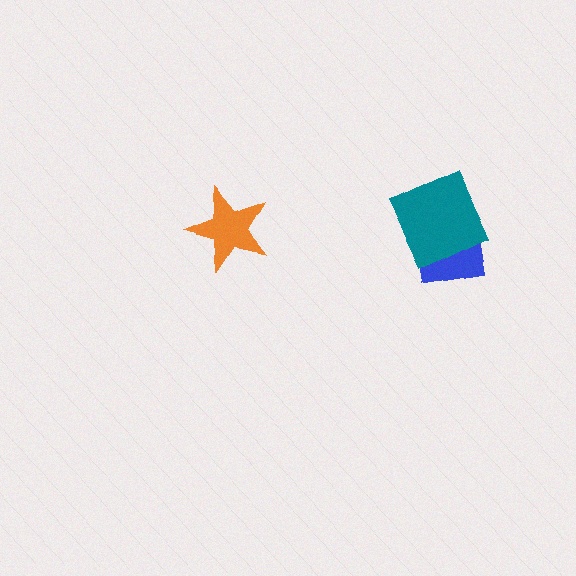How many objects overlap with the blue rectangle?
1 object overlaps with the blue rectangle.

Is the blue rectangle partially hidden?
Yes, it is partially covered by another shape.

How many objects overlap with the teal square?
1 object overlaps with the teal square.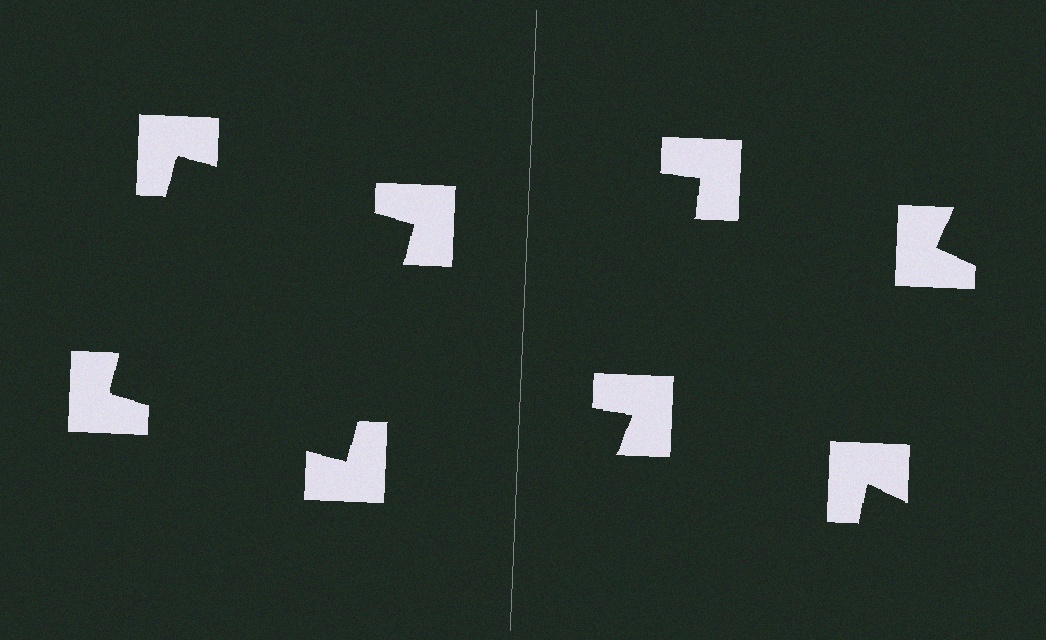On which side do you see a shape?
An illusory square appears on the left side. On the right side the wedge cuts are rotated, so no coherent shape forms.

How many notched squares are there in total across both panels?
8 — 4 on each side.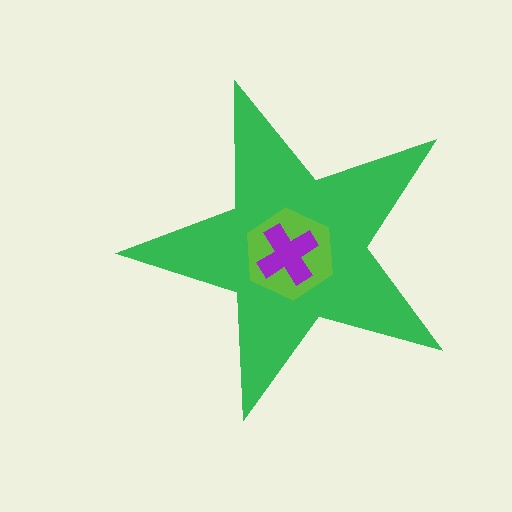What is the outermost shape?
The green star.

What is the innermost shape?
The purple cross.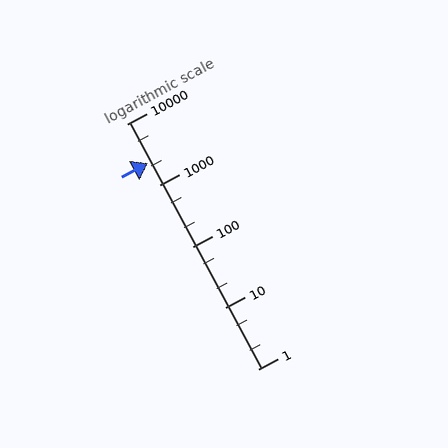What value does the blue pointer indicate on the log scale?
The pointer indicates approximately 2300.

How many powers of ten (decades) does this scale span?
The scale spans 4 decades, from 1 to 10000.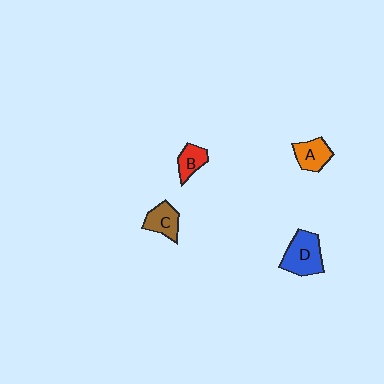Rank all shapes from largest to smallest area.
From largest to smallest: D (blue), A (orange), C (brown), B (red).